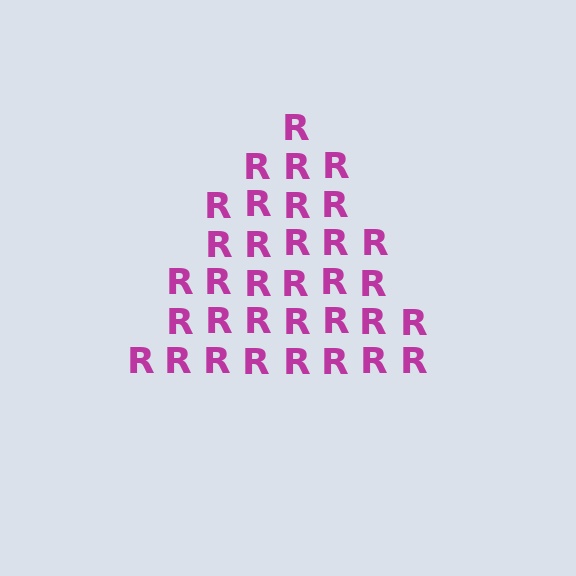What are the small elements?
The small elements are letter R's.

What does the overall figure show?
The overall figure shows a triangle.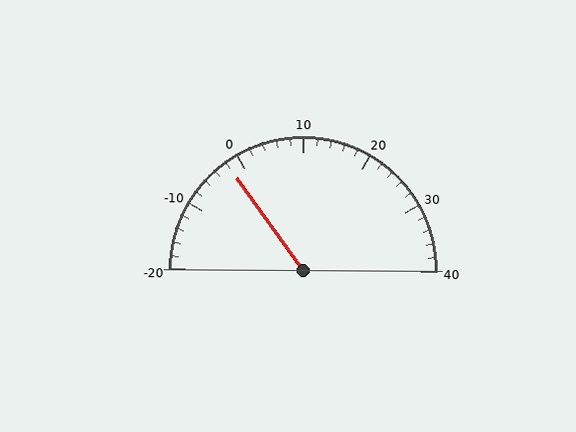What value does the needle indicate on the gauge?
The needle indicates approximately -2.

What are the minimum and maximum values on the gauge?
The gauge ranges from -20 to 40.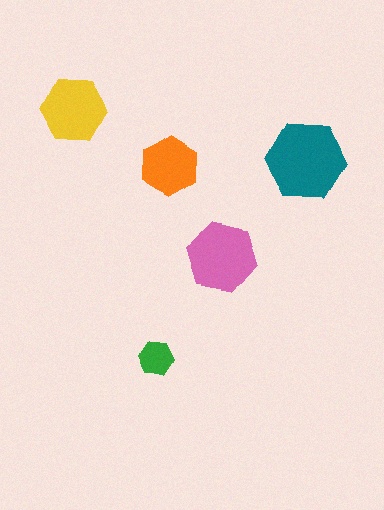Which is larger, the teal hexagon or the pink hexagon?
The teal one.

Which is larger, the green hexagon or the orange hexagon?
The orange one.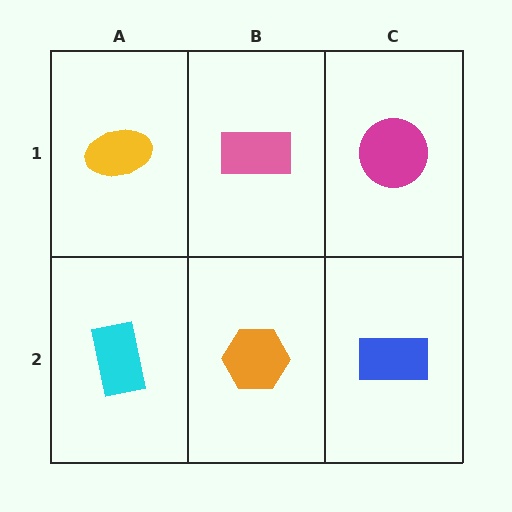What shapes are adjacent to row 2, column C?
A magenta circle (row 1, column C), an orange hexagon (row 2, column B).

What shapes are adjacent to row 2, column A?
A yellow ellipse (row 1, column A), an orange hexagon (row 2, column B).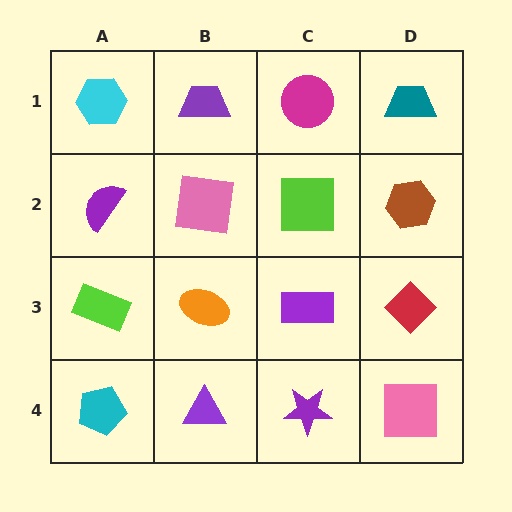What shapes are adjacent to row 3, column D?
A brown hexagon (row 2, column D), a pink square (row 4, column D), a purple rectangle (row 3, column C).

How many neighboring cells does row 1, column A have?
2.